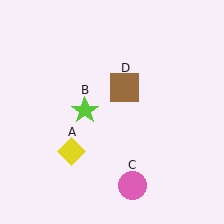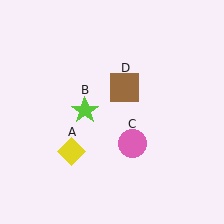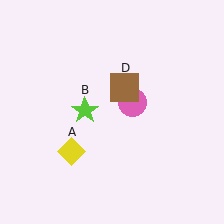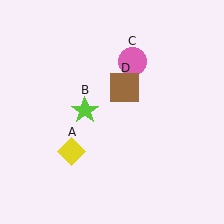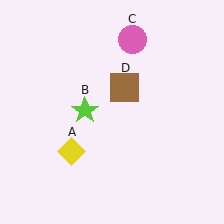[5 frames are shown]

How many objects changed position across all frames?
1 object changed position: pink circle (object C).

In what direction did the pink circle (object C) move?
The pink circle (object C) moved up.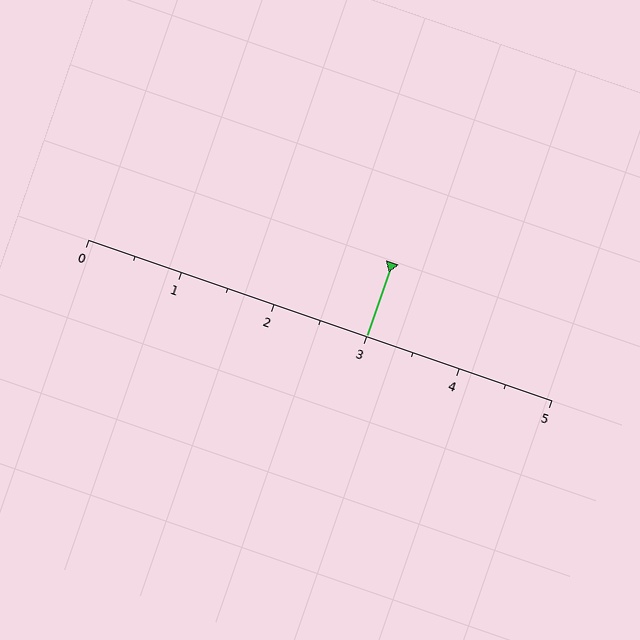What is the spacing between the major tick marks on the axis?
The major ticks are spaced 1 apart.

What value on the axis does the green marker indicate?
The marker indicates approximately 3.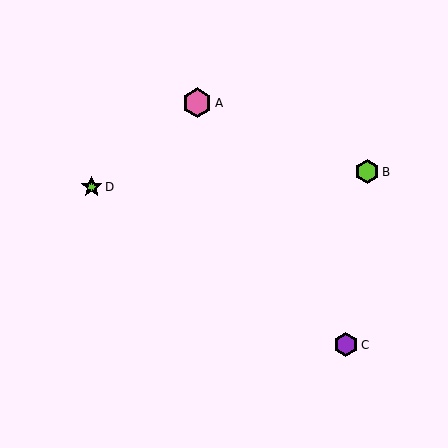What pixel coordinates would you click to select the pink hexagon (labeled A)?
Click at (197, 103) to select the pink hexagon A.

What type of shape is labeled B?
Shape B is a lime hexagon.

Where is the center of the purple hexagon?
The center of the purple hexagon is at (346, 345).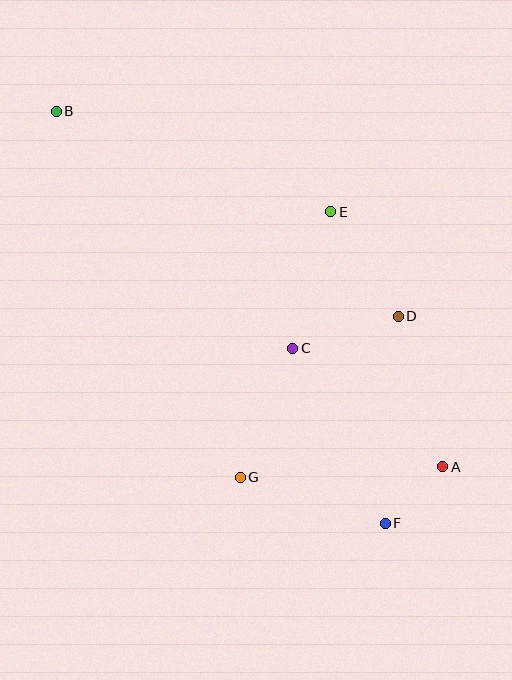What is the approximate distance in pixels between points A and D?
The distance between A and D is approximately 157 pixels.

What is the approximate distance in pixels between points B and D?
The distance between B and D is approximately 399 pixels.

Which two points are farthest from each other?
Points B and F are farthest from each other.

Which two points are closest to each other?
Points A and F are closest to each other.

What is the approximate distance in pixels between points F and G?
The distance between F and G is approximately 152 pixels.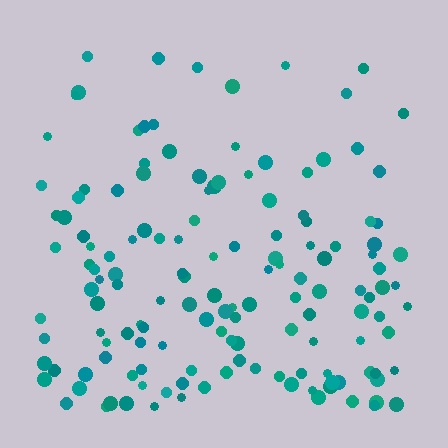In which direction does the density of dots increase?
From top to bottom, with the bottom side densest.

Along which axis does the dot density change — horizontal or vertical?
Vertical.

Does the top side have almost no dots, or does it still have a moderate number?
Still a moderate number, just noticeably fewer than the bottom.